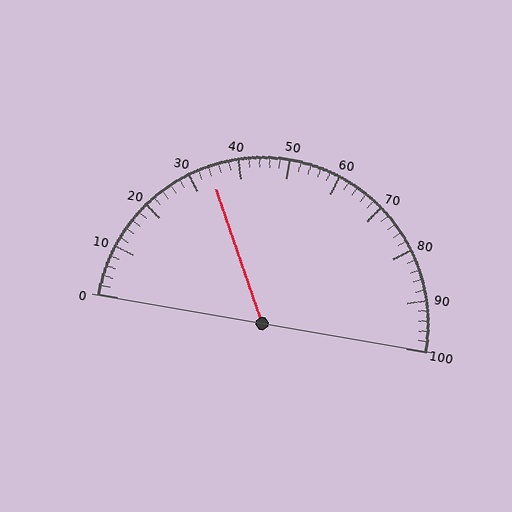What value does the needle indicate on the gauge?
The needle indicates approximately 34.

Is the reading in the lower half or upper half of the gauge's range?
The reading is in the lower half of the range (0 to 100).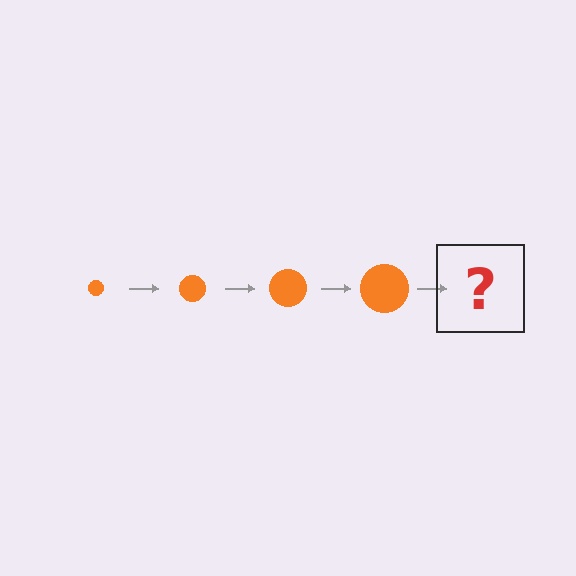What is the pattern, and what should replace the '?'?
The pattern is that the circle gets progressively larger each step. The '?' should be an orange circle, larger than the previous one.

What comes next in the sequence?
The next element should be an orange circle, larger than the previous one.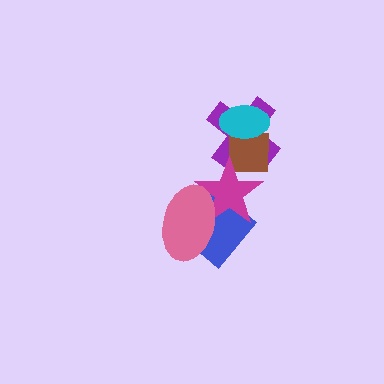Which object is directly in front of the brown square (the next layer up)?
The cyan ellipse is directly in front of the brown square.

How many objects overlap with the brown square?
3 objects overlap with the brown square.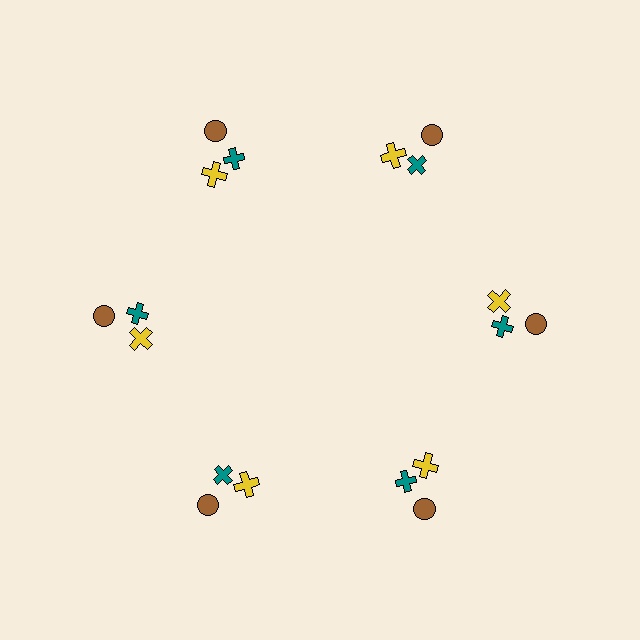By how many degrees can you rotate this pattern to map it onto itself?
The pattern maps onto itself every 60 degrees of rotation.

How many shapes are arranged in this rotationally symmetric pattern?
There are 18 shapes, arranged in 6 groups of 3.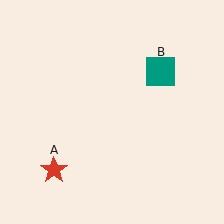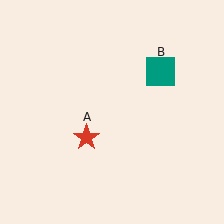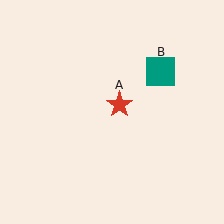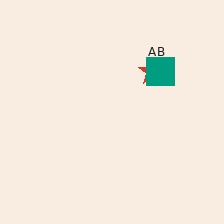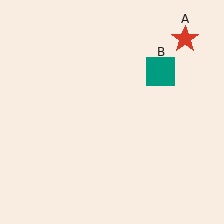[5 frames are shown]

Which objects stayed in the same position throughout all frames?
Teal square (object B) remained stationary.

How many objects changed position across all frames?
1 object changed position: red star (object A).